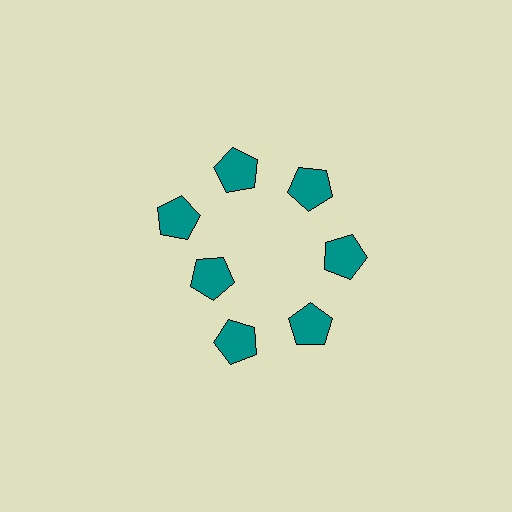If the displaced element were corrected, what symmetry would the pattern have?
It would have 7-fold rotational symmetry — the pattern would map onto itself every 51 degrees.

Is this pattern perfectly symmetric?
No. The 7 teal pentagons are arranged in a ring, but one element near the 8 o'clock position is pulled inward toward the center, breaking the 7-fold rotational symmetry.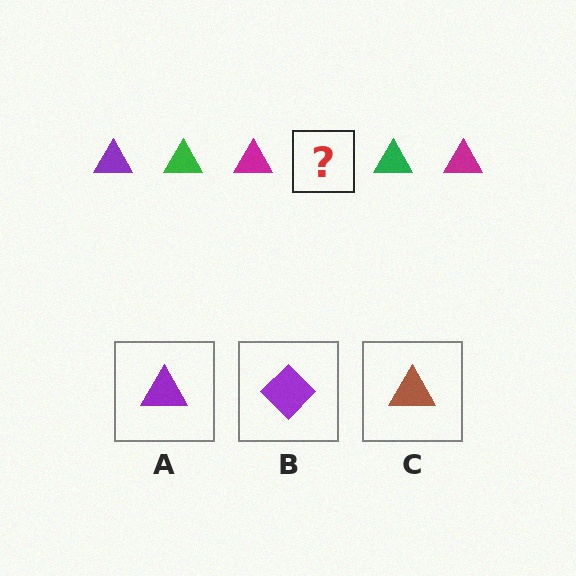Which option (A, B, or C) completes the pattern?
A.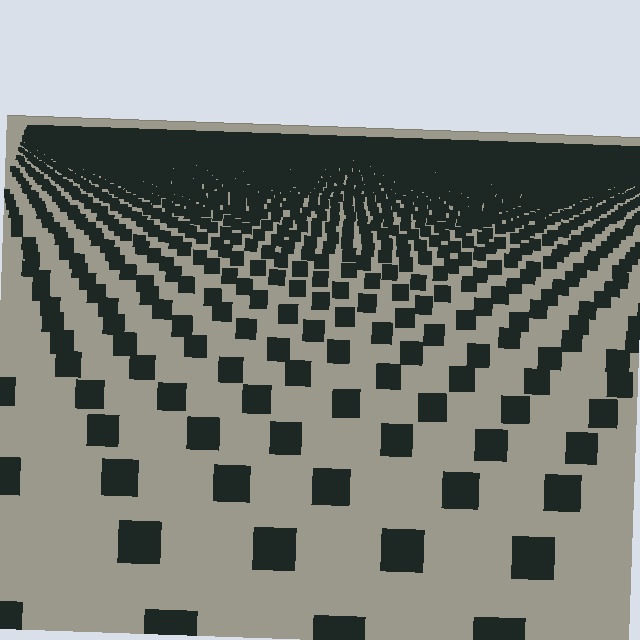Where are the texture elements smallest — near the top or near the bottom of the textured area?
Near the top.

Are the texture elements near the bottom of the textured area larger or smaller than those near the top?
Larger. Near the bottom, elements are closer to the viewer and appear at a bigger on-screen size.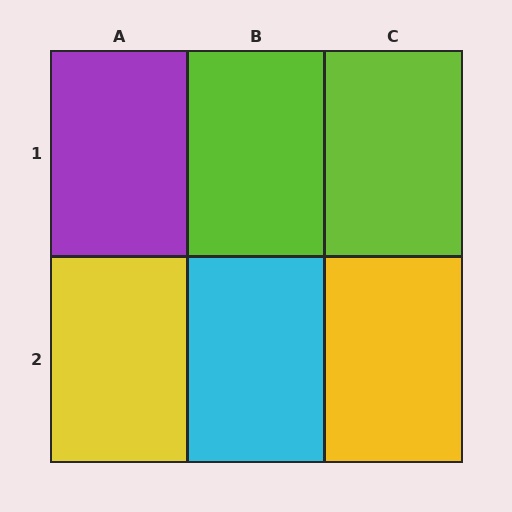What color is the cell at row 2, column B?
Cyan.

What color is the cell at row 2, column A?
Yellow.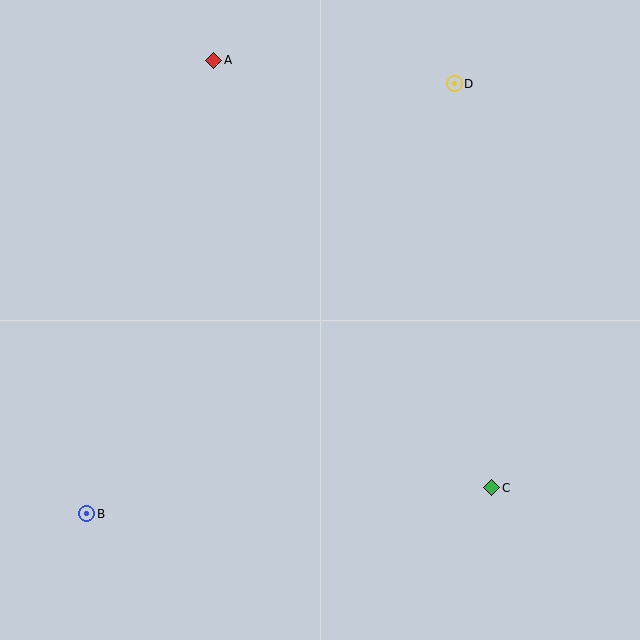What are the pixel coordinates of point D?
Point D is at (454, 84).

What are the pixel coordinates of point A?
Point A is at (214, 60).